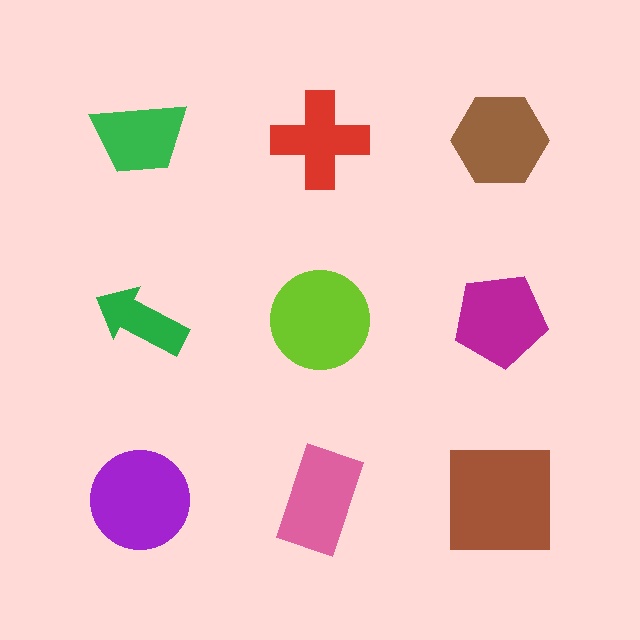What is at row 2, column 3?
A magenta pentagon.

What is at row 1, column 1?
A green trapezoid.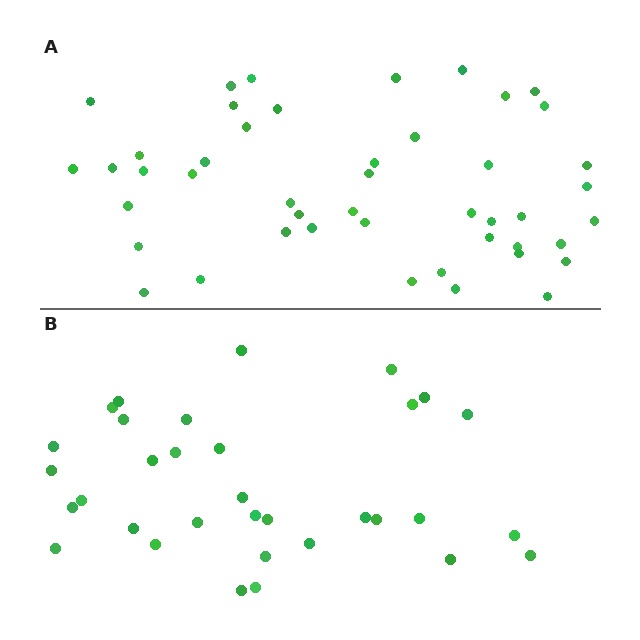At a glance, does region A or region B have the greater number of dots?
Region A (the top region) has more dots.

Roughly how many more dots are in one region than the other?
Region A has approximately 15 more dots than region B.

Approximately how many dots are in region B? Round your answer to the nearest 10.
About 30 dots. (The exact count is 33, which rounds to 30.)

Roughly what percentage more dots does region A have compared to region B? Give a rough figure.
About 40% more.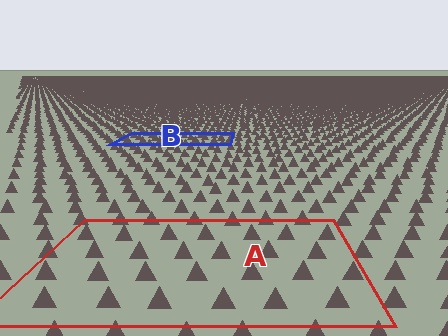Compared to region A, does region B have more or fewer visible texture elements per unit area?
Region B has more texture elements per unit area — they are packed more densely because it is farther away.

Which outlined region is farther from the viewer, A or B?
Region B is farther from the viewer — the texture elements inside it appear smaller and more densely packed.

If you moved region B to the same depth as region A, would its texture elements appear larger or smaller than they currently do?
They would appear larger. At a closer depth, the same texture elements are projected at a bigger on-screen size.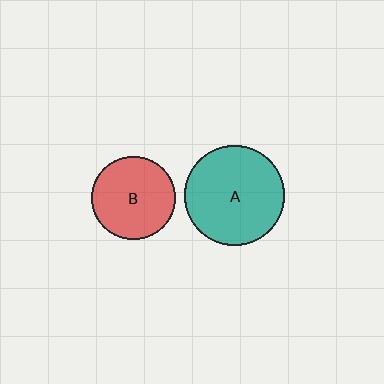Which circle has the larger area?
Circle A (teal).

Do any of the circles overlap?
No, none of the circles overlap.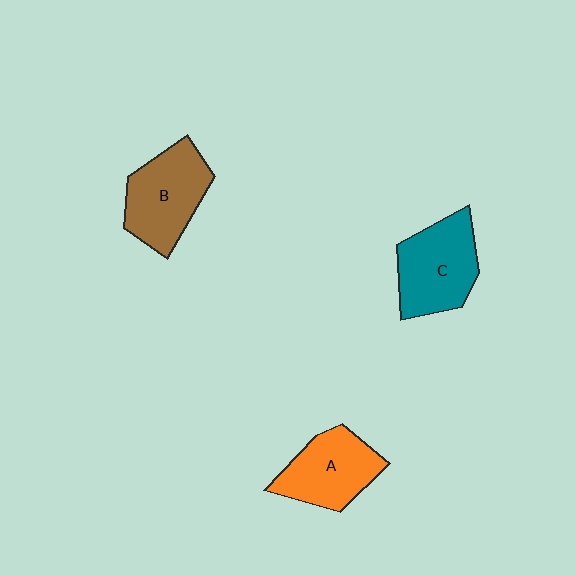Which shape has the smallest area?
Shape A (orange).